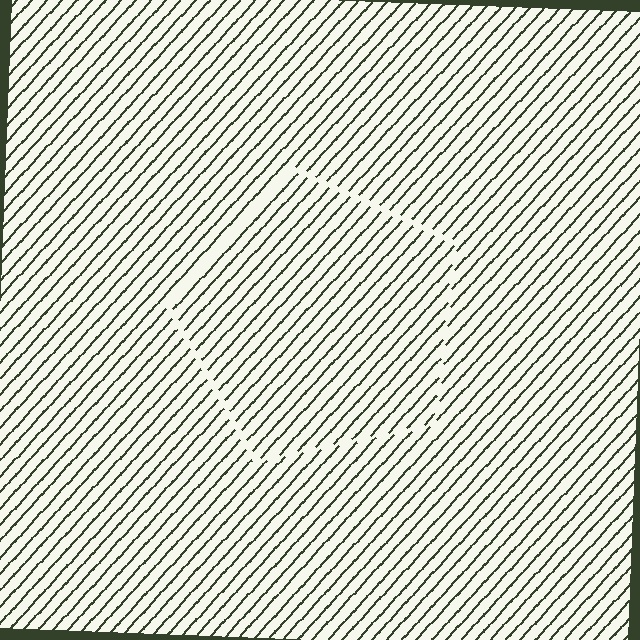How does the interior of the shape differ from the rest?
The interior of the shape contains the same grating, shifted by half a period — the contour is defined by the phase discontinuity where line-ends from the inner and outer gratings abut.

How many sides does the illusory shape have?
5 sides — the line-ends trace a pentagon.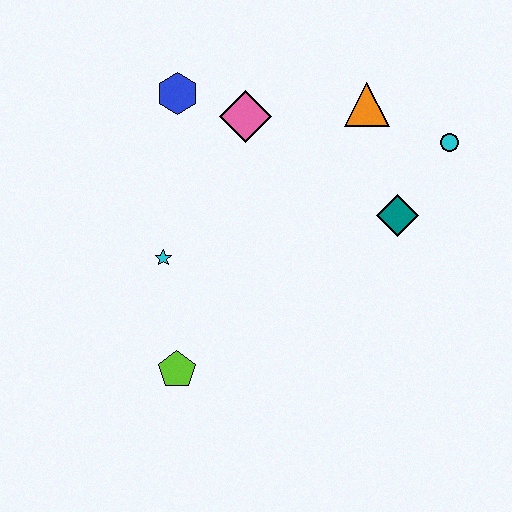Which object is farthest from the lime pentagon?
The cyan circle is farthest from the lime pentagon.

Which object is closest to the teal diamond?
The cyan circle is closest to the teal diamond.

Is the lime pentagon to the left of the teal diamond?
Yes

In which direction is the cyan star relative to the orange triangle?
The cyan star is to the left of the orange triangle.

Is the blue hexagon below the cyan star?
No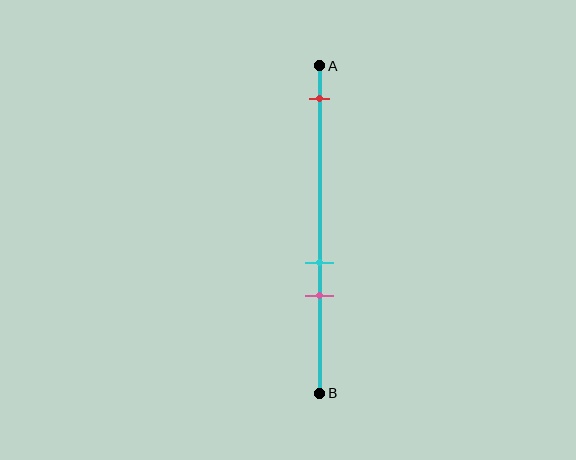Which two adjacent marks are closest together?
The cyan and pink marks are the closest adjacent pair.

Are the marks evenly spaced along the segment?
No, the marks are not evenly spaced.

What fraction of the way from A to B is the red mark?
The red mark is approximately 10% (0.1) of the way from A to B.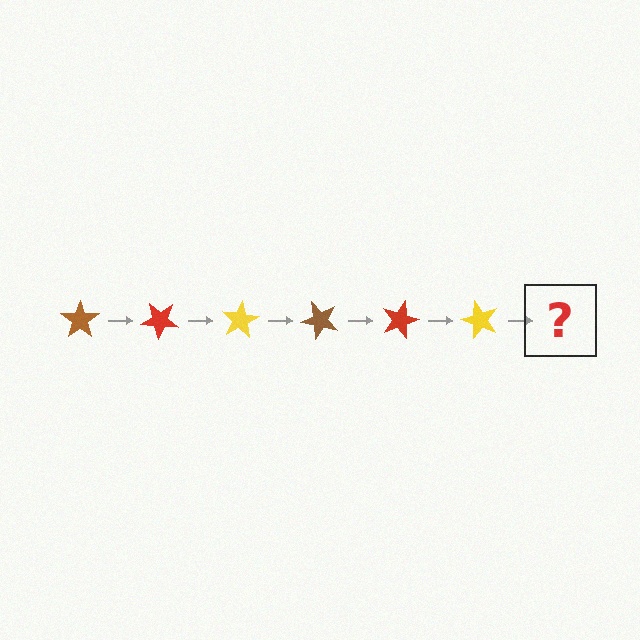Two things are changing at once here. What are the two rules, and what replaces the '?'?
The two rules are that it rotates 40 degrees each step and the color cycles through brown, red, and yellow. The '?' should be a brown star, rotated 240 degrees from the start.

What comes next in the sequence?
The next element should be a brown star, rotated 240 degrees from the start.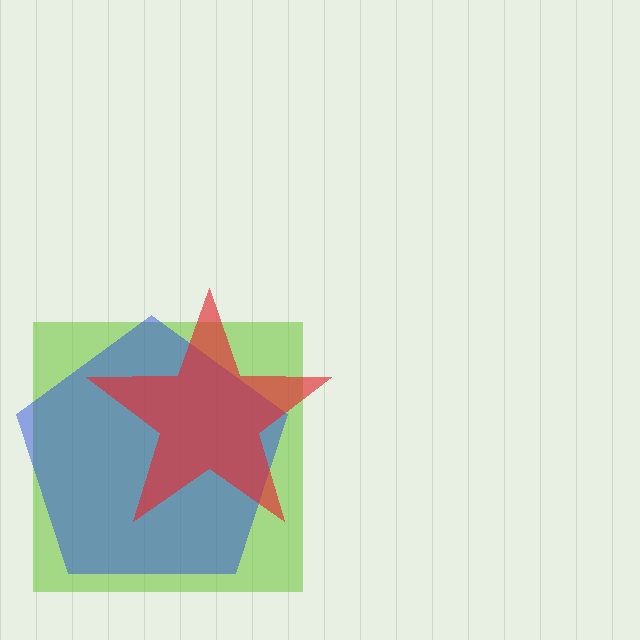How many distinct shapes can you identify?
There are 3 distinct shapes: a lime square, a blue pentagon, a red star.